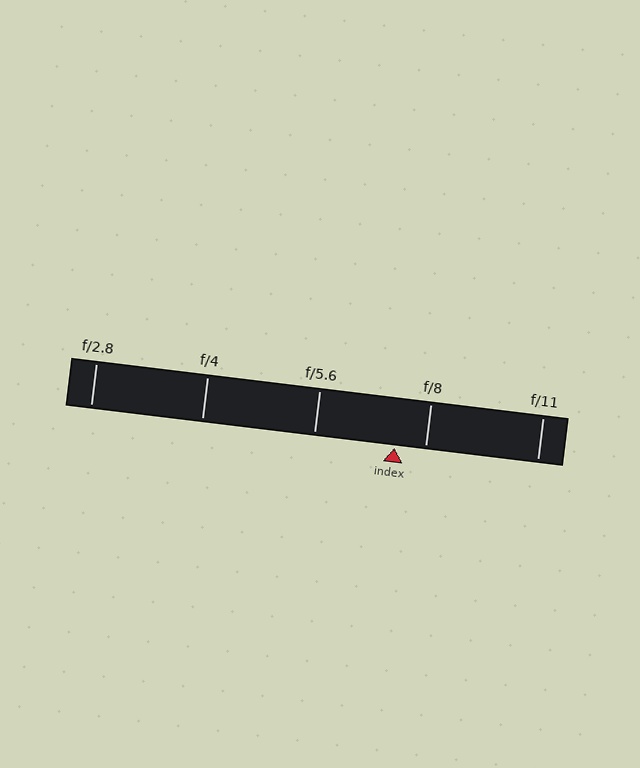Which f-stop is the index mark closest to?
The index mark is closest to f/8.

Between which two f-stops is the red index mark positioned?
The index mark is between f/5.6 and f/8.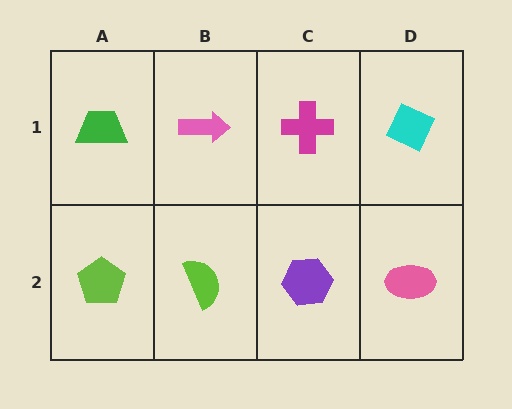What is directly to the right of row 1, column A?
A pink arrow.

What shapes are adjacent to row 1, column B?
A lime semicircle (row 2, column B), a green trapezoid (row 1, column A), a magenta cross (row 1, column C).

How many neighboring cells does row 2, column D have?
2.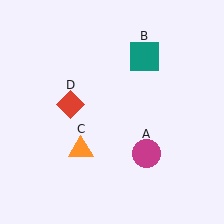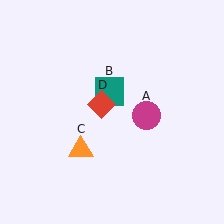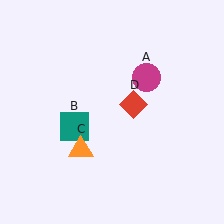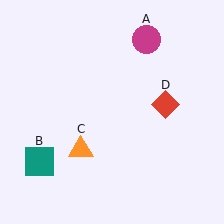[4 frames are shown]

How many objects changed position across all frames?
3 objects changed position: magenta circle (object A), teal square (object B), red diamond (object D).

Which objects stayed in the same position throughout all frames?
Orange triangle (object C) remained stationary.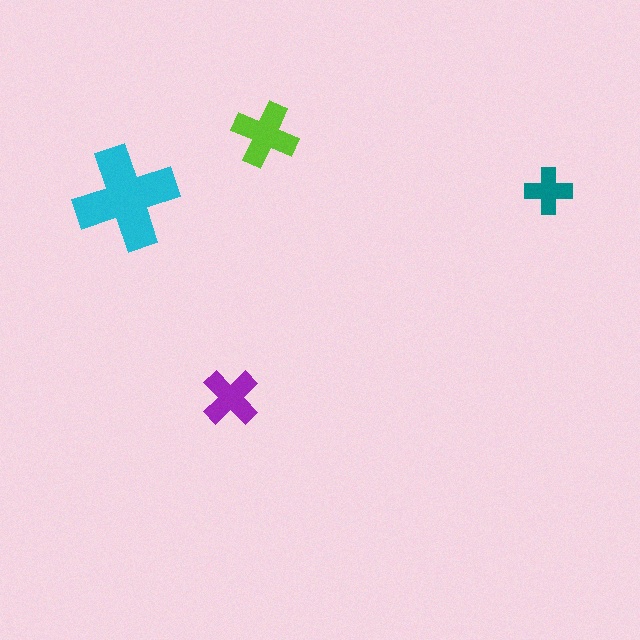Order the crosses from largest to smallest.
the cyan one, the lime one, the purple one, the teal one.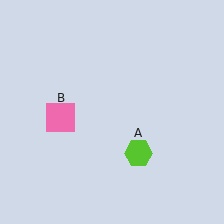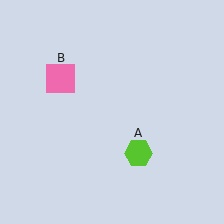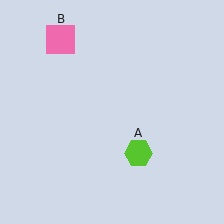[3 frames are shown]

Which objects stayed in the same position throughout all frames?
Lime hexagon (object A) remained stationary.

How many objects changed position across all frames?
1 object changed position: pink square (object B).